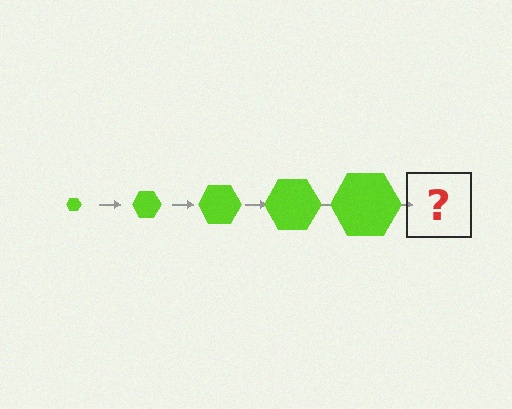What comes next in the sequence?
The next element should be a lime hexagon, larger than the previous one.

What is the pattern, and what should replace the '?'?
The pattern is that the hexagon gets progressively larger each step. The '?' should be a lime hexagon, larger than the previous one.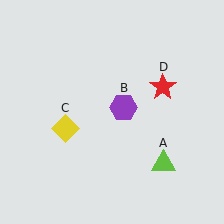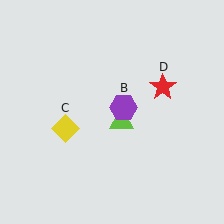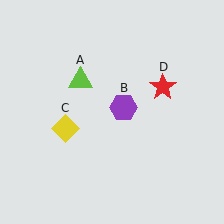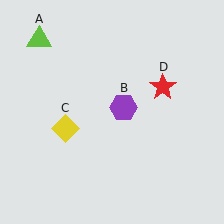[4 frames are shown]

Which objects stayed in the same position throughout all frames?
Purple hexagon (object B) and yellow diamond (object C) and red star (object D) remained stationary.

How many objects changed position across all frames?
1 object changed position: lime triangle (object A).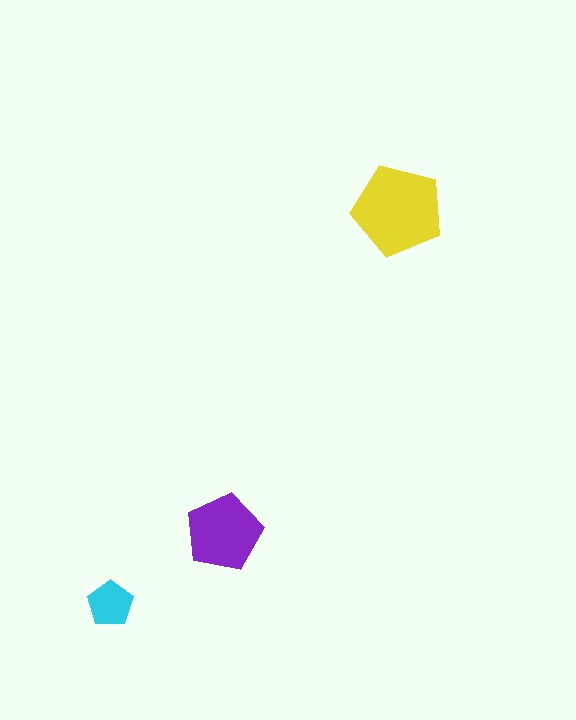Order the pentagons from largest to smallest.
the yellow one, the purple one, the cyan one.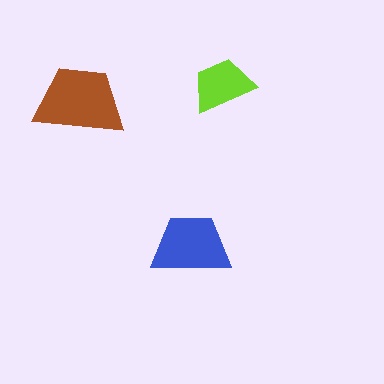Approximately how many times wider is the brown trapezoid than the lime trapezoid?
About 1.5 times wider.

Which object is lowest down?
The blue trapezoid is bottommost.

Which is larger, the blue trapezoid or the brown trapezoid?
The brown one.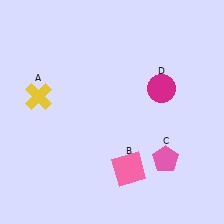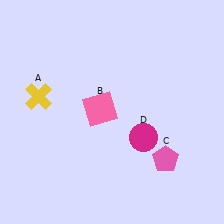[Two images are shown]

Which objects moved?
The objects that moved are: the pink square (B), the magenta circle (D).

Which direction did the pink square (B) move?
The pink square (B) moved up.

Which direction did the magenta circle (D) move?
The magenta circle (D) moved down.